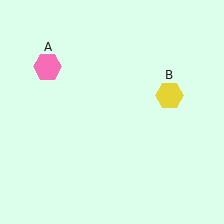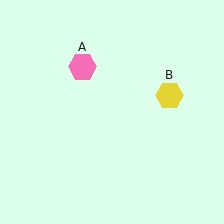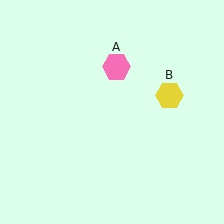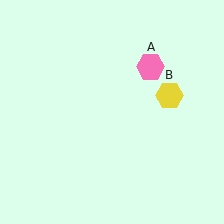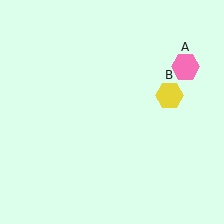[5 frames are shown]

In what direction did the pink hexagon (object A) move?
The pink hexagon (object A) moved right.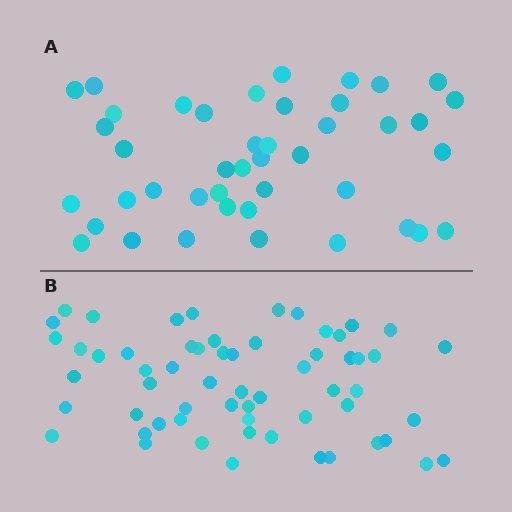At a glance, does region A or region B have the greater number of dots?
Region B (the bottom region) has more dots.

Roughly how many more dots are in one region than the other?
Region B has approximately 15 more dots than region A.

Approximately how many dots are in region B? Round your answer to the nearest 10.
About 60 dots.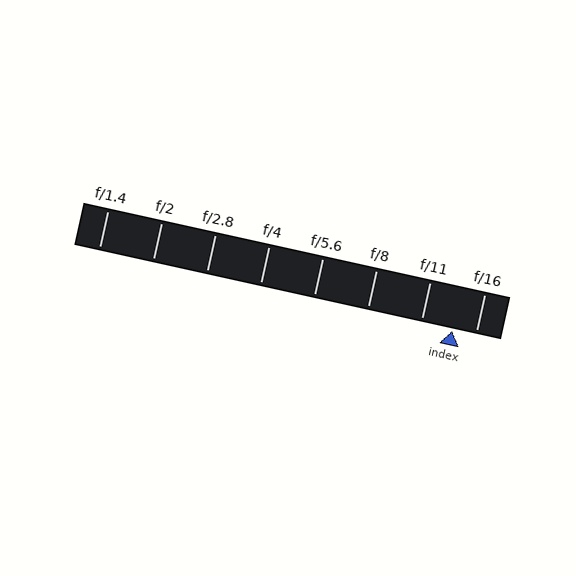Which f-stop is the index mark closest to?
The index mark is closest to f/16.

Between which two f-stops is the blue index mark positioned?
The index mark is between f/11 and f/16.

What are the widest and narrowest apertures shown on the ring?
The widest aperture shown is f/1.4 and the narrowest is f/16.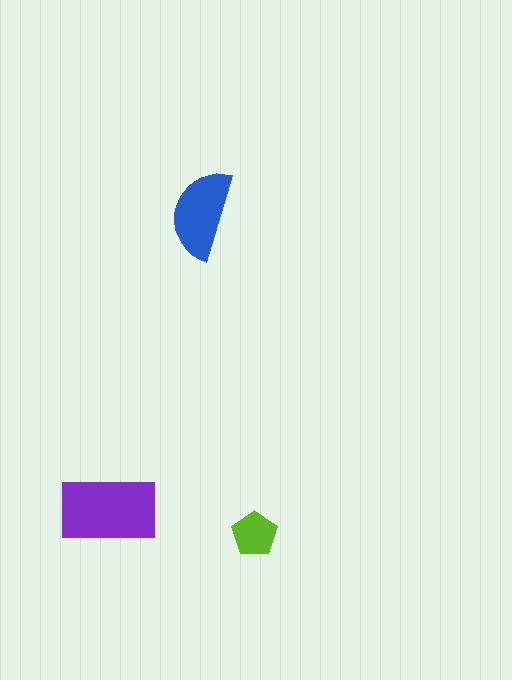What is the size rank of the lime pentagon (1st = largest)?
3rd.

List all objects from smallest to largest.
The lime pentagon, the blue semicircle, the purple rectangle.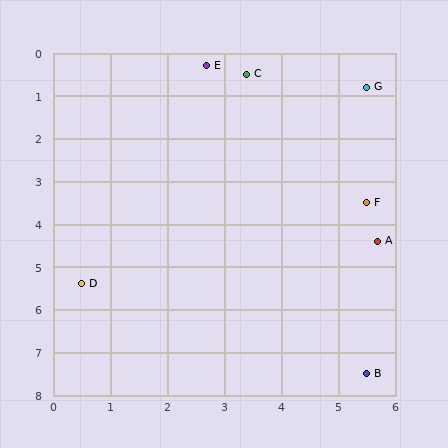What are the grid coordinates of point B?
Point B is at approximately (5.5, 7.5).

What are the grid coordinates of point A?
Point A is at approximately (5.7, 4.4).